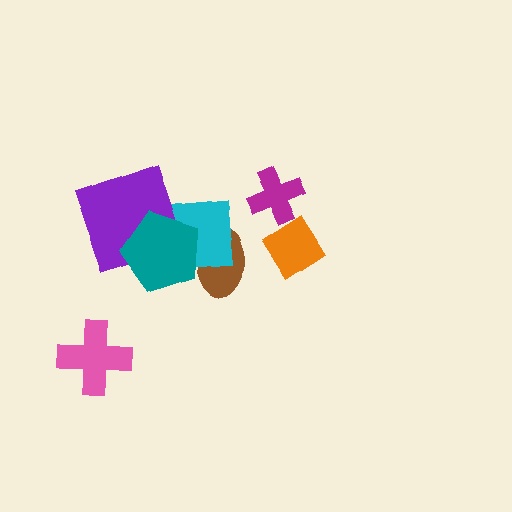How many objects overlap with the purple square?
2 objects overlap with the purple square.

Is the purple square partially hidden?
Yes, it is partially covered by another shape.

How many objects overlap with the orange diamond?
1 object overlaps with the orange diamond.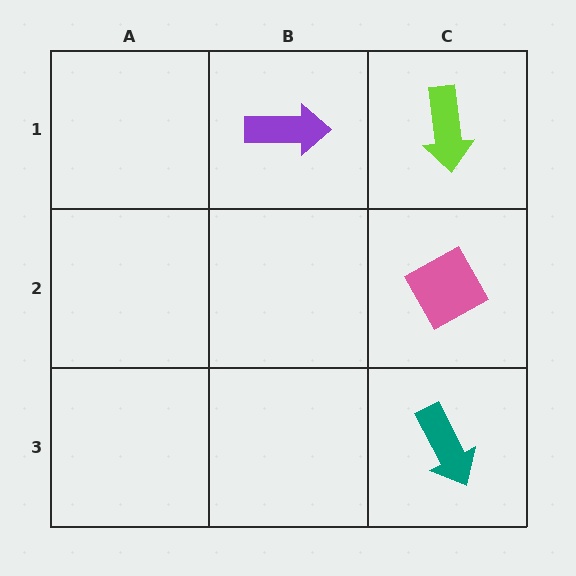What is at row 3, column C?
A teal arrow.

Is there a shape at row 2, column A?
No, that cell is empty.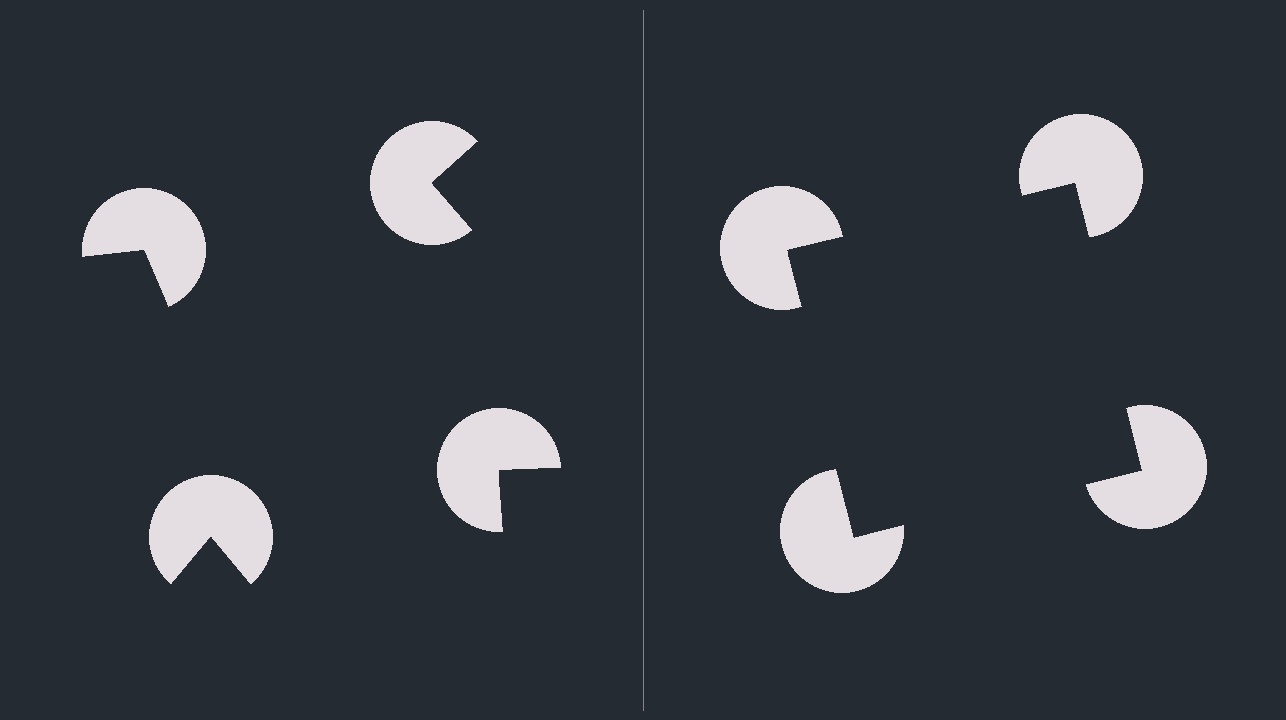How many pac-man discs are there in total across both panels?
8 — 4 on each side.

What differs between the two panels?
The pac-man discs are positioned identically on both sides; only the wedge orientations differ. On the right they align to a square; on the left they are misaligned.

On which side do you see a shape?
An illusory square appears on the right side. On the left side the wedge cuts are rotated, so no coherent shape forms.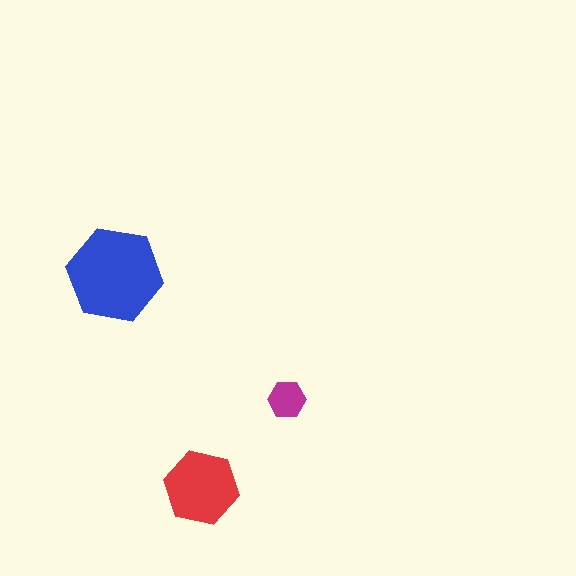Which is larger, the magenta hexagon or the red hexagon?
The red one.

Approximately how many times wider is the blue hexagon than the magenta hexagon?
About 2.5 times wider.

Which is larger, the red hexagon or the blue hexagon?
The blue one.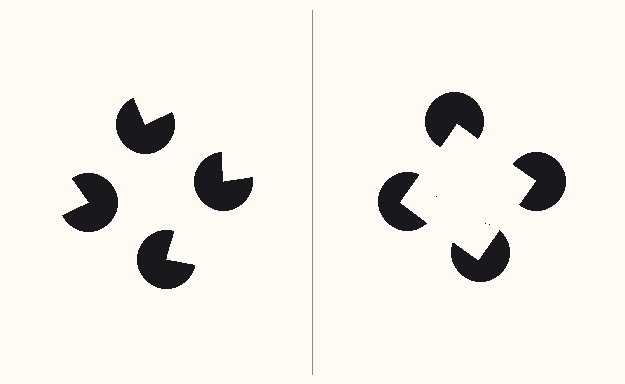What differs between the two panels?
The pac-man discs are positioned identically on both sides; only the wedge orientations differ. On the right they align to a square; on the left they are misaligned.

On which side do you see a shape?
An illusory square appears on the right side. On the left side the wedge cuts are rotated, so no coherent shape forms.